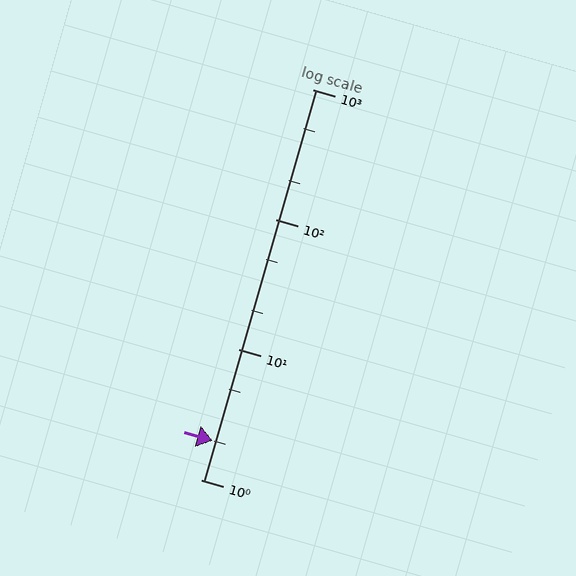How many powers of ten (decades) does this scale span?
The scale spans 3 decades, from 1 to 1000.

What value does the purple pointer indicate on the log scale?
The pointer indicates approximately 2.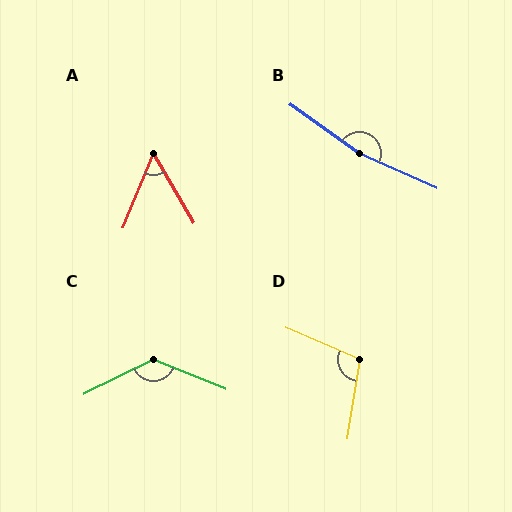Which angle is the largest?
B, at approximately 168 degrees.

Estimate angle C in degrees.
Approximately 132 degrees.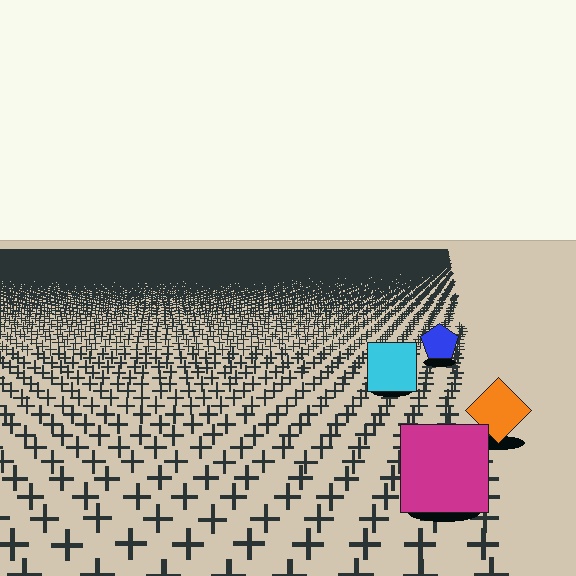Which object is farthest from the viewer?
The blue pentagon is farthest from the viewer. It appears smaller and the ground texture around it is denser.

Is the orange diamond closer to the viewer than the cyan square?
Yes. The orange diamond is closer — you can tell from the texture gradient: the ground texture is coarser near it.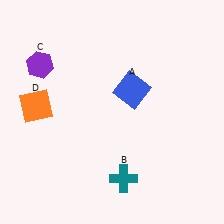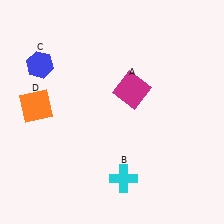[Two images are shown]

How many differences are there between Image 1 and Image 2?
There are 3 differences between the two images.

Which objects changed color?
A changed from blue to magenta. B changed from teal to cyan. C changed from purple to blue.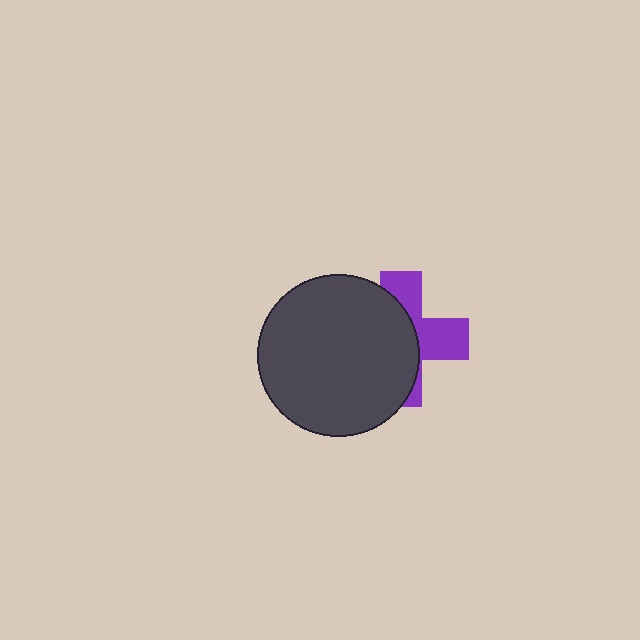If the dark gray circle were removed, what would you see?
You would see the complete purple cross.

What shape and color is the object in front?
The object in front is a dark gray circle.